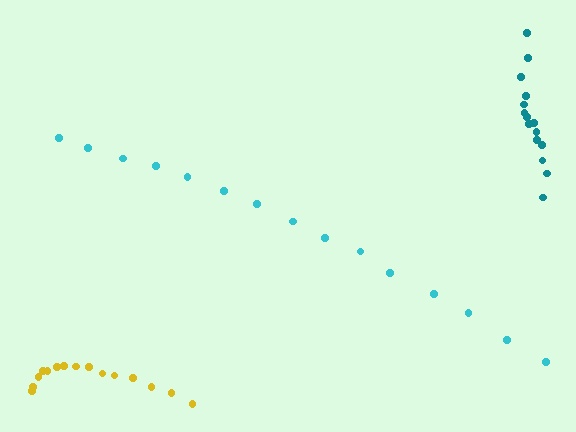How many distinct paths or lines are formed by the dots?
There are 3 distinct paths.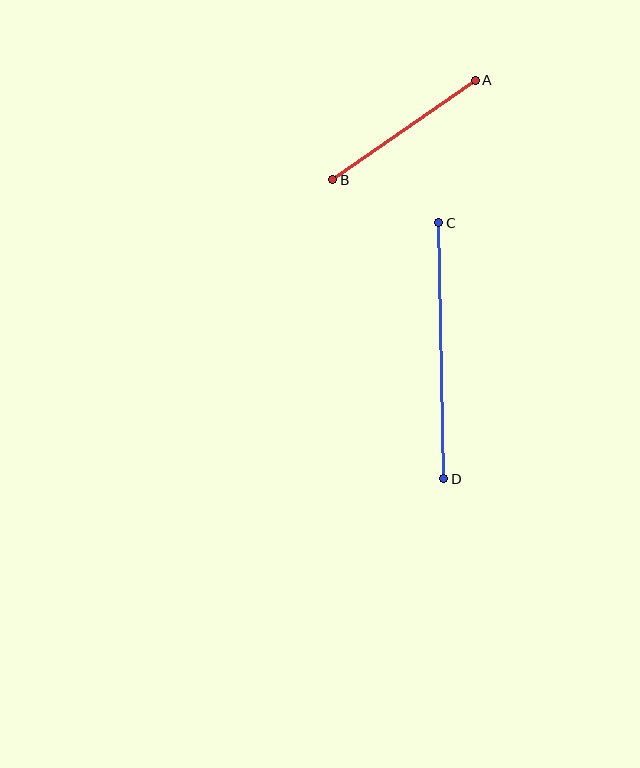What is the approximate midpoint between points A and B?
The midpoint is at approximately (404, 130) pixels.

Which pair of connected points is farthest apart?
Points C and D are farthest apart.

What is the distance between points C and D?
The distance is approximately 256 pixels.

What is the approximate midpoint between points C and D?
The midpoint is at approximately (441, 351) pixels.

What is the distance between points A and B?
The distance is approximately 174 pixels.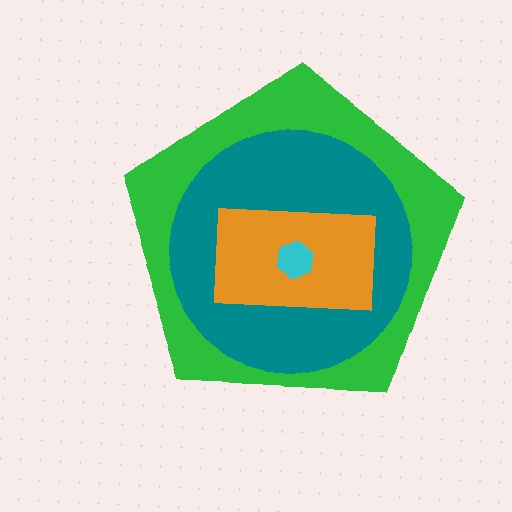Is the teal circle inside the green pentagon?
Yes.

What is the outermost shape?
The green pentagon.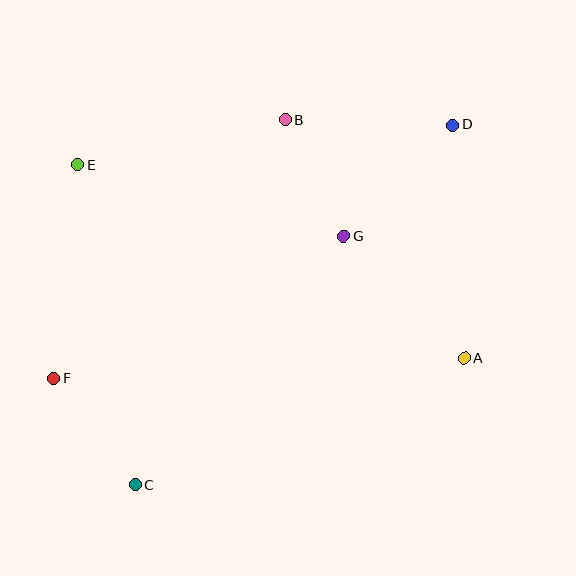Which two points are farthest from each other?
Points C and D are farthest from each other.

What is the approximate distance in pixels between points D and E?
The distance between D and E is approximately 377 pixels.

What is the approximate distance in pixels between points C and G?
The distance between C and G is approximately 324 pixels.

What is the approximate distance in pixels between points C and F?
The distance between C and F is approximately 134 pixels.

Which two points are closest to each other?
Points B and G are closest to each other.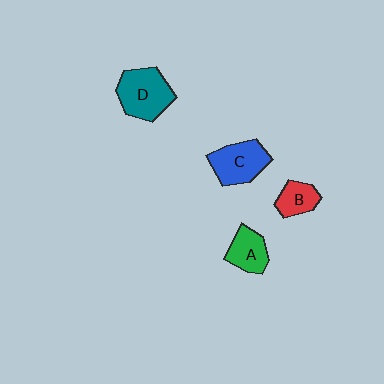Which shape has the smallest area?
Shape B (red).